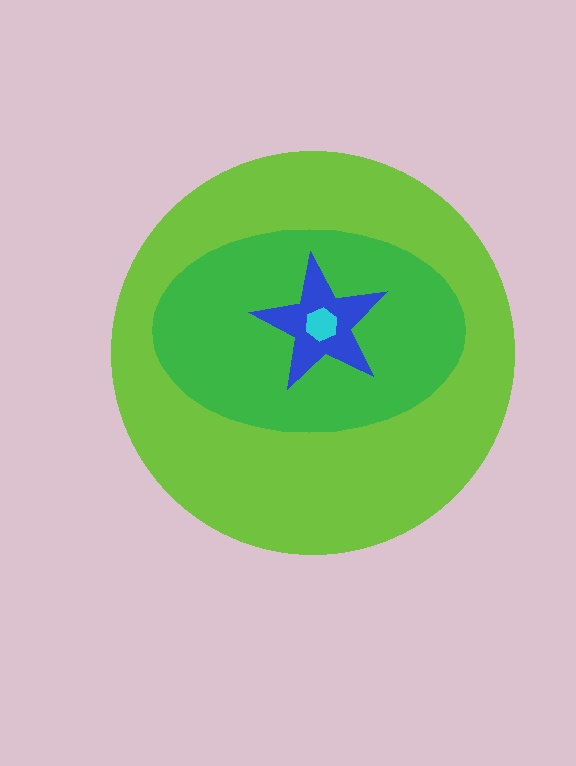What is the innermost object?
The cyan hexagon.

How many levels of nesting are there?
4.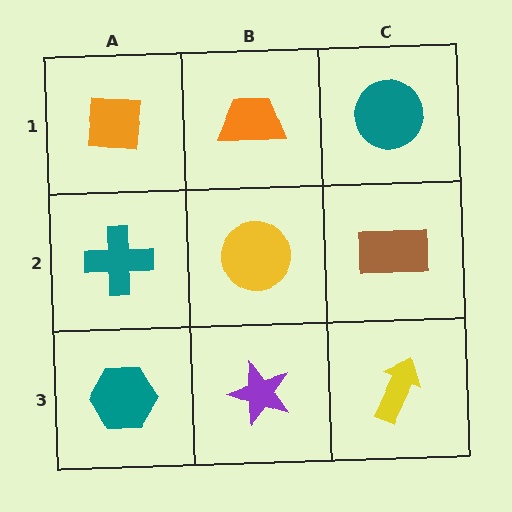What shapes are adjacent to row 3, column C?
A brown rectangle (row 2, column C), a purple star (row 3, column B).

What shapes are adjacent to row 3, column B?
A yellow circle (row 2, column B), a teal hexagon (row 3, column A), a yellow arrow (row 3, column C).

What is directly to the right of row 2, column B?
A brown rectangle.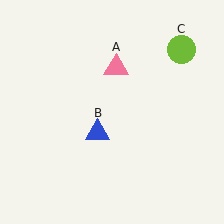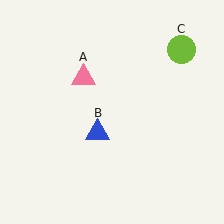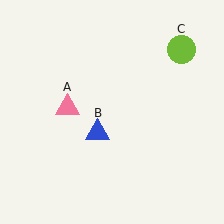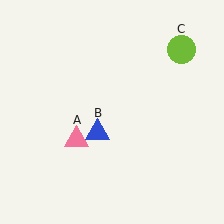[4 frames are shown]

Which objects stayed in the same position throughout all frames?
Blue triangle (object B) and lime circle (object C) remained stationary.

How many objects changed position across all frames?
1 object changed position: pink triangle (object A).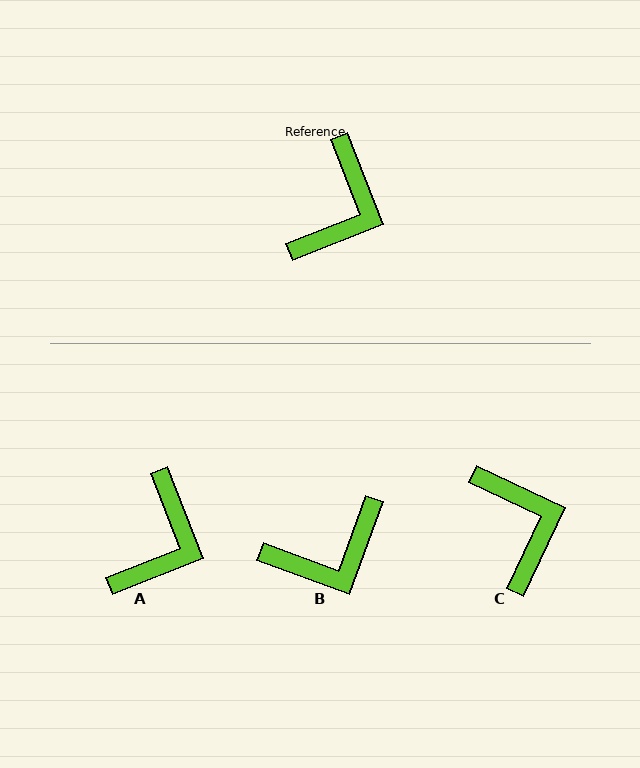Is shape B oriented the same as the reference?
No, it is off by about 41 degrees.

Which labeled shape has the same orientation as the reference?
A.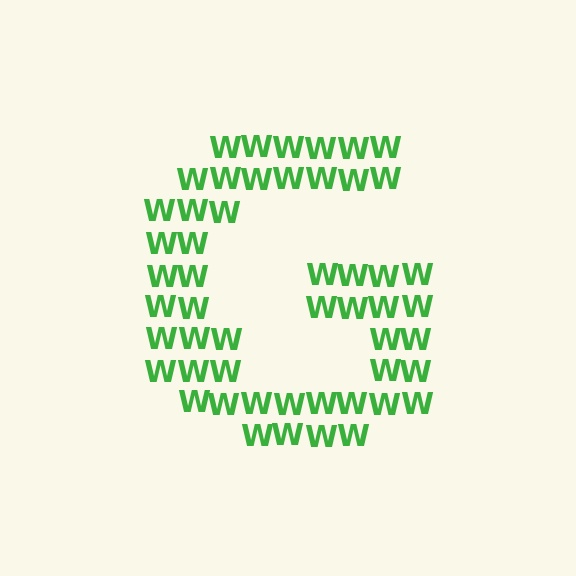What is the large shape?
The large shape is the letter G.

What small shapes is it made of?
It is made of small letter W's.